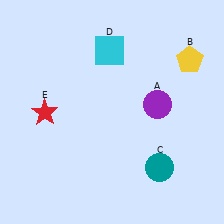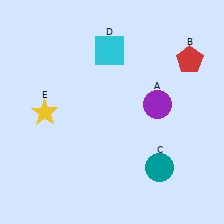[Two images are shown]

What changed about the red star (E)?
In Image 1, E is red. In Image 2, it changed to yellow.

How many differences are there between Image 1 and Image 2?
There are 2 differences between the two images.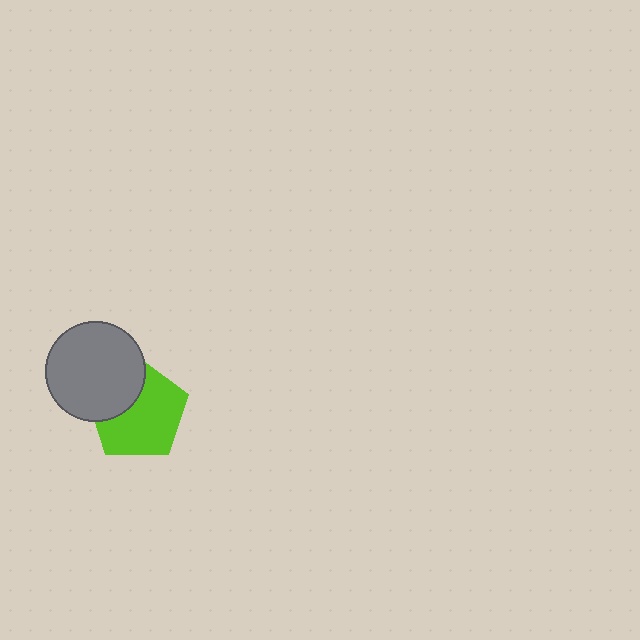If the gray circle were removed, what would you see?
You would see the complete lime pentagon.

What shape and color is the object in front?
The object in front is a gray circle.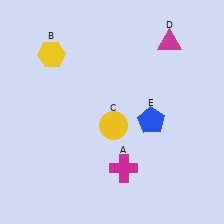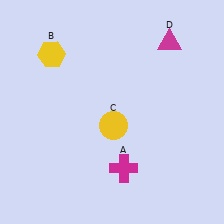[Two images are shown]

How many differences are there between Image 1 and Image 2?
There is 1 difference between the two images.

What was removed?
The blue pentagon (E) was removed in Image 2.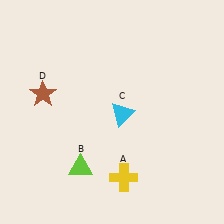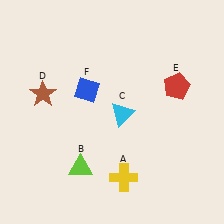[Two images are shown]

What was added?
A red pentagon (E), a blue diamond (F) were added in Image 2.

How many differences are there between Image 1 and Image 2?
There are 2 differences between the two images.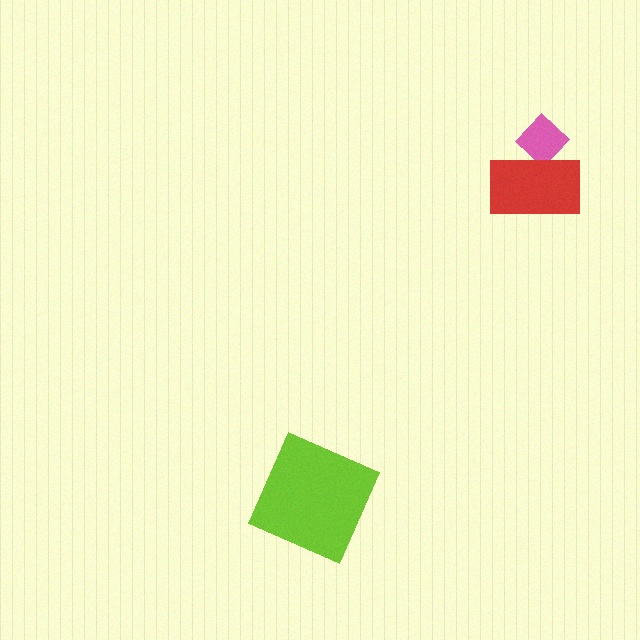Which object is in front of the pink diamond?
The red rectangle is in front of the pink diamond.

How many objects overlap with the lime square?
0 objects overlap with the lime square.